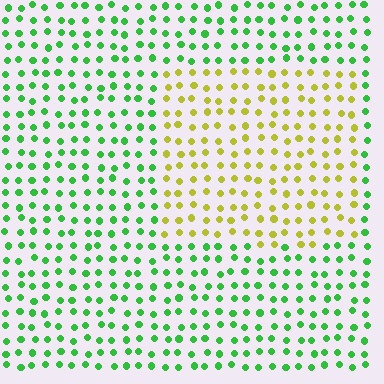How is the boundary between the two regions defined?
The boundary is defined purely by a slight shift in hue (about 60 degrees). Spacing, size, and orientation are identical on both sides.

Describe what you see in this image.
The image is filled with small green elements in a uniform arrangement. A rectangle-shaped region is visible where the elements are tinted to a slightly different hue, forming a subtle color boundary.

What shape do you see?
I see a rectangle.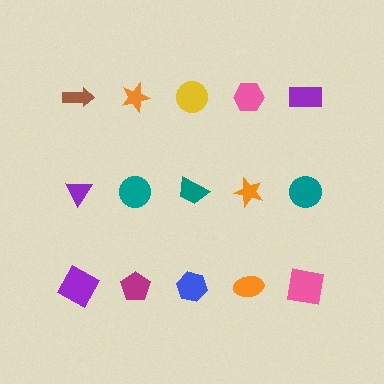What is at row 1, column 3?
A yellow circle.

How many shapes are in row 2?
5 shapes.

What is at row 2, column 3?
A teal trapezoid.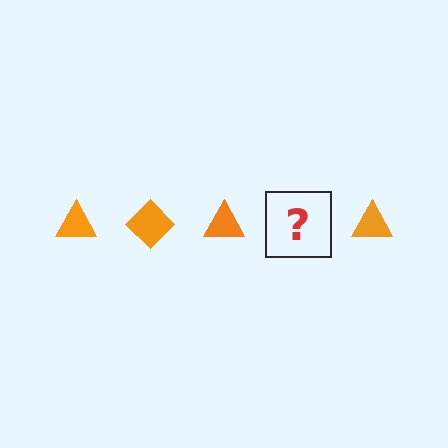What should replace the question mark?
The question mark should be replaced with an orange diamond.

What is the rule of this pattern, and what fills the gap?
The rule is that the pattern cycles through triangle, diamond shapes in orange. The gap should be filled with an orange diamond.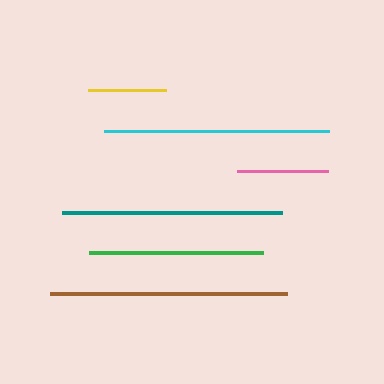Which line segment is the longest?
The brown line is the longest at approximately 237 pixels.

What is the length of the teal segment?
The teal segment is approximately 220 pixels long.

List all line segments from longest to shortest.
From longest to shortest: brown, cyan, teal, green, pink, yellow.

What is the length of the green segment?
The green segment is approximately 174 pixels long.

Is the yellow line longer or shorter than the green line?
The green line is longer than the yellow line.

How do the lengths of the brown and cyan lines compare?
The brown and cyan lines are approximately the same length.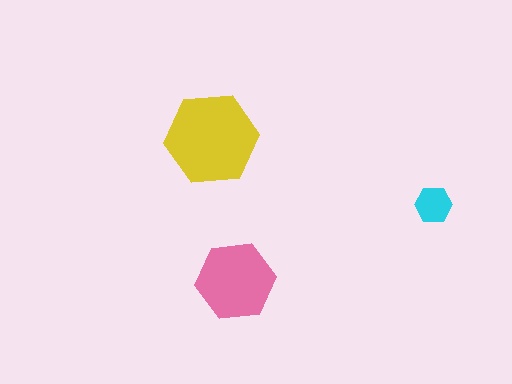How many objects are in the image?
There are 3 objects in the image.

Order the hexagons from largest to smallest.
the yellow one, the pink one, the cyan one.